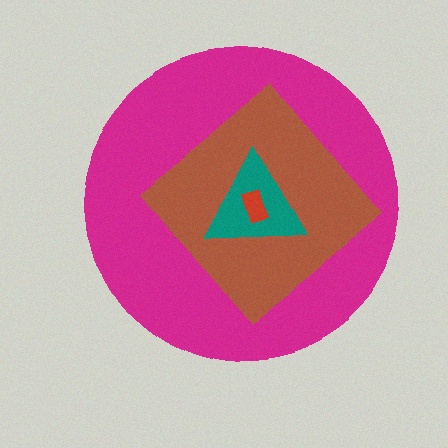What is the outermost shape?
The magenta circle.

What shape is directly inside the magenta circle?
The brown diamond.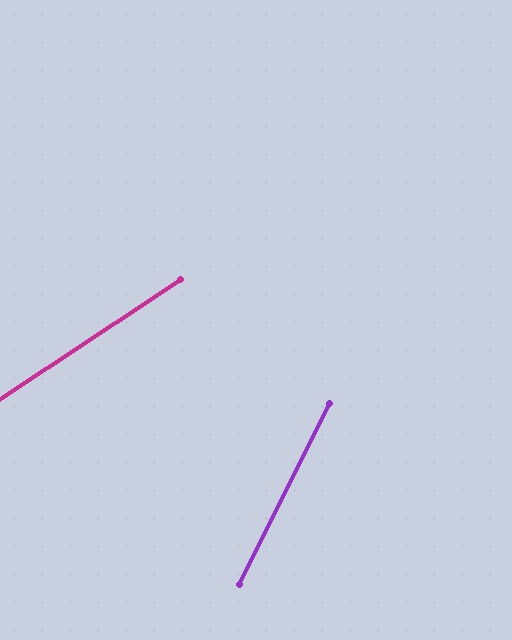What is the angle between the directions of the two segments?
Approximately 30 degrees.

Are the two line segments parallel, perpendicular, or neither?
Neither parallel nor perpendicular — they differ by about 30°.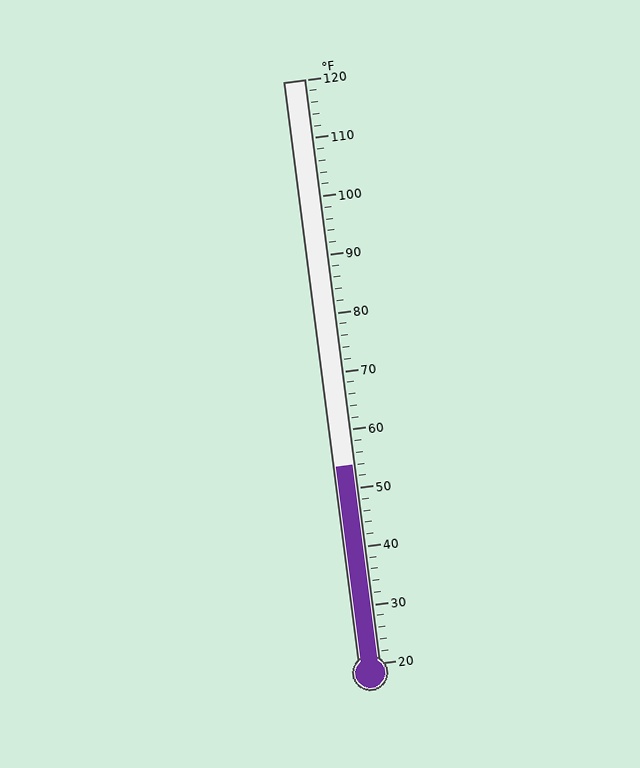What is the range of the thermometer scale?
The thermometer scale ranges from 20°F to 120°F.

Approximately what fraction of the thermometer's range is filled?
The thermometer is filled to approximately 35% of its range.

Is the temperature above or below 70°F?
The temperature is below 70°F.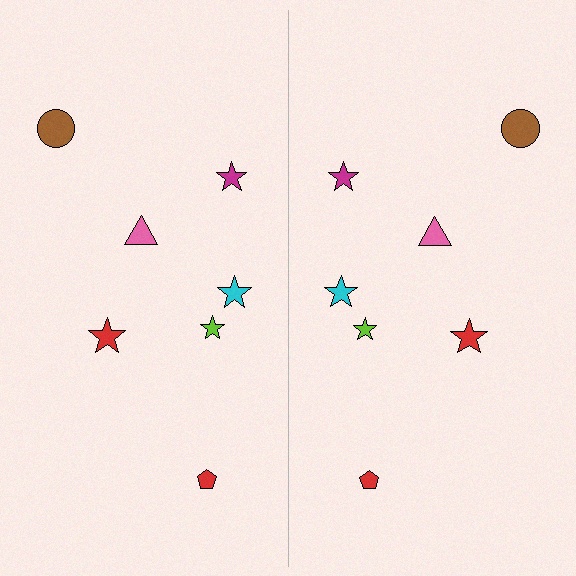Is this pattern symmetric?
Yes, this pattern has bilateral (reflection) symmetry.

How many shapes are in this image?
There are 14 shapes in this image.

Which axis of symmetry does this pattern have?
The pattern has a vertical axis of symmetry running through the center of the image.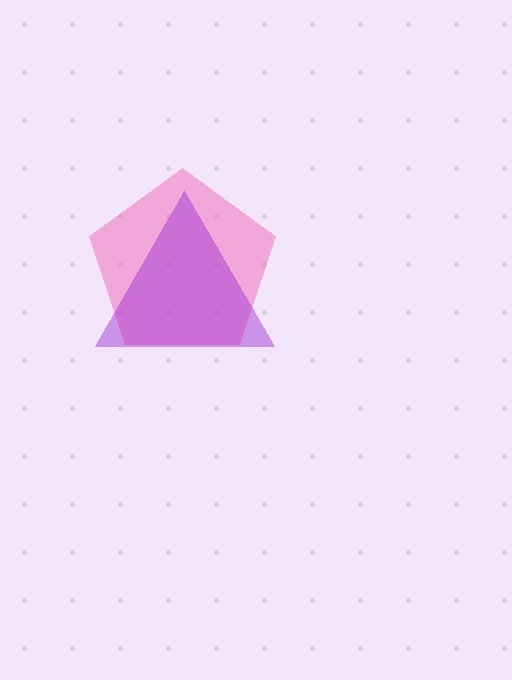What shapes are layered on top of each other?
The layered shapes are: a pink pentagon, a purple triangle.